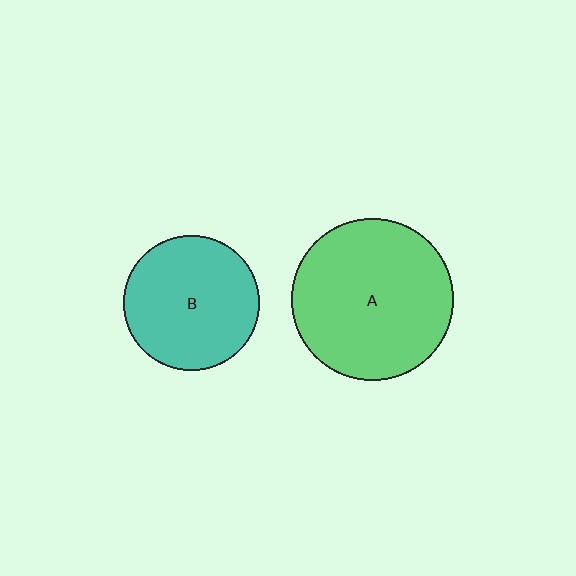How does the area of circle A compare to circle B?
Approximately 1.4 times.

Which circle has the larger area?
Circle A (green).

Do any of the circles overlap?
No, none of the circles overlap.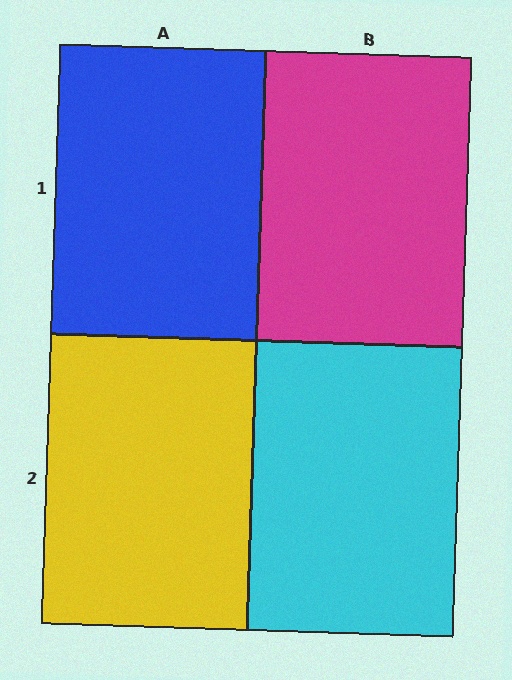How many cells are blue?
1 cell is blue.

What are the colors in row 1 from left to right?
Blue, magenta.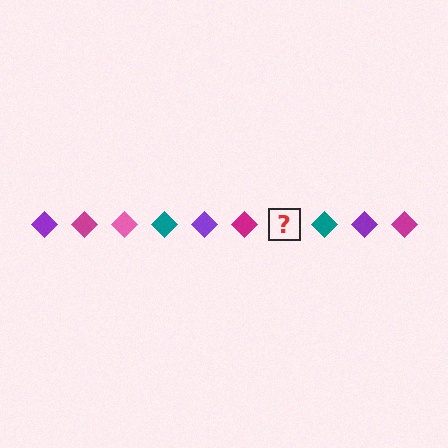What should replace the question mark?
The question mark should be replaced with a pink diamond.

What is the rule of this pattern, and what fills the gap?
The rule is that the pattern cycles through purple, magenta, pink, teal diamonds. The gap should be filled with a pink diamond.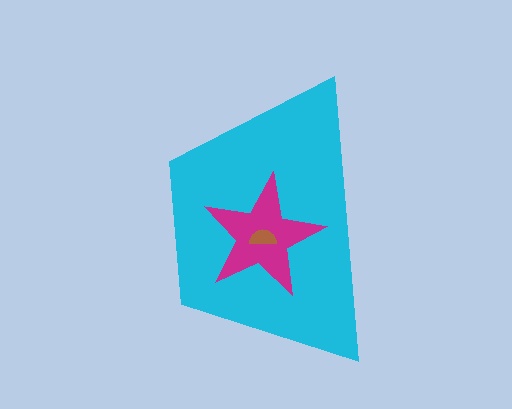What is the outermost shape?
The cyan trapezoid.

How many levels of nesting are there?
3.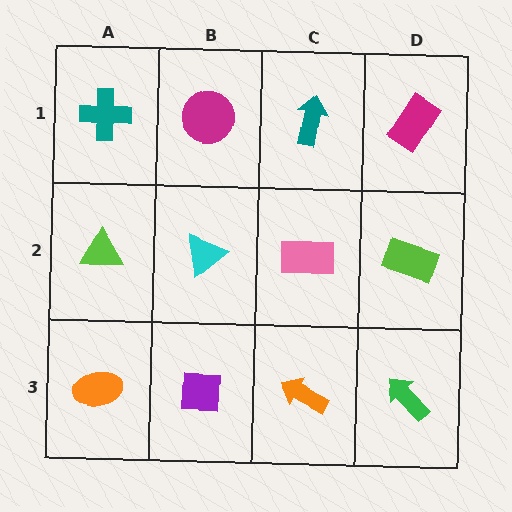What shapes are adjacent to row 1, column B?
A cyan triangle (row 2, column B), a teal cross (row 1, column A), a teal arrow (row 1, column C).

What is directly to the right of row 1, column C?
A magenta rectangle.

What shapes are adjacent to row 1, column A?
A lime triangle (row 2, column A), a magenta circle (row 1, column B).